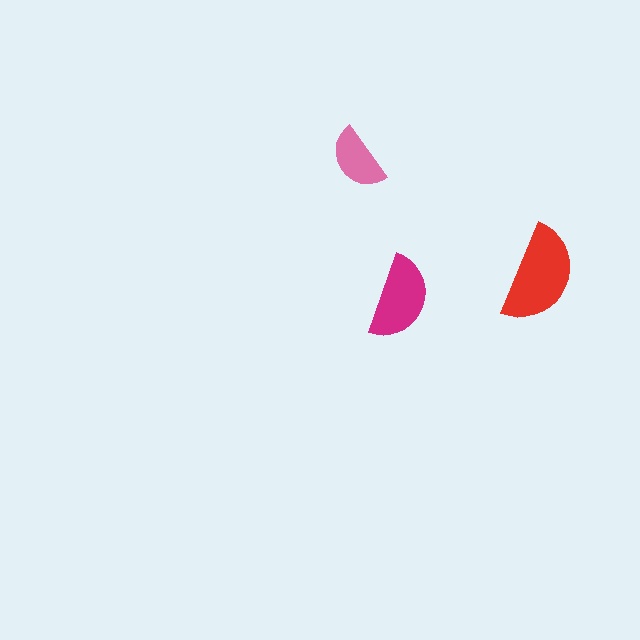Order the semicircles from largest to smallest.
the red one, the magenta one, the pink one.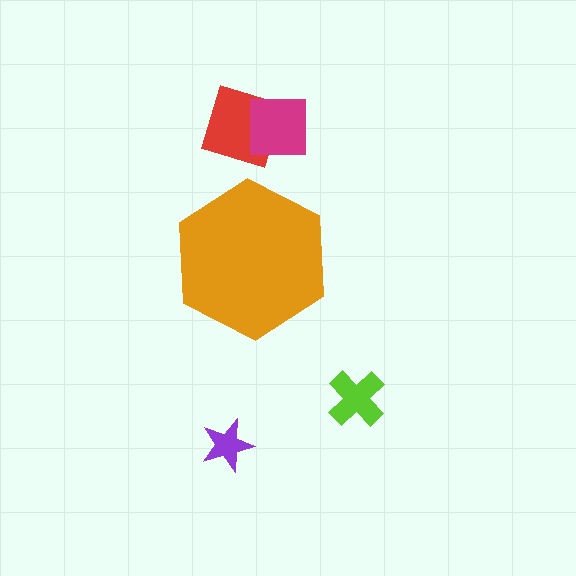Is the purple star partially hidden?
No, the purple star is fully visible.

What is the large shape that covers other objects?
An orange hexagon.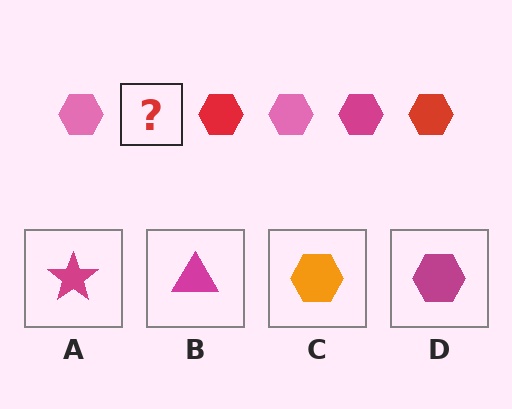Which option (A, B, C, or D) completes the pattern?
D.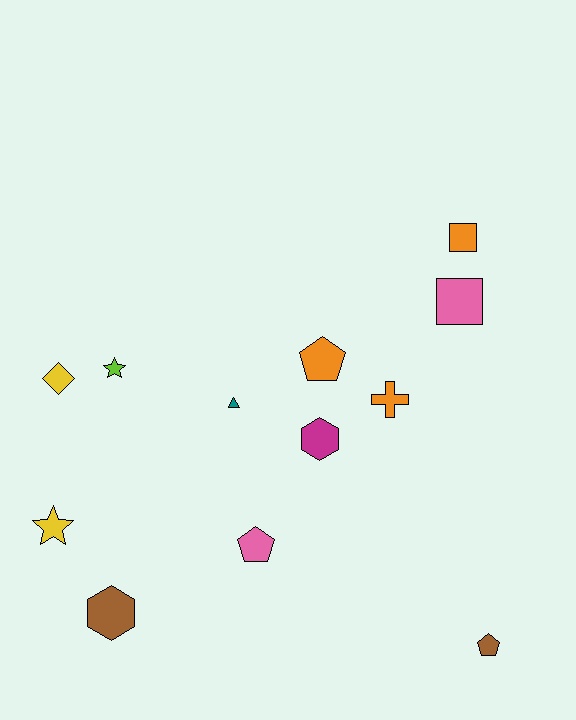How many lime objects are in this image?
There is 1 lime object.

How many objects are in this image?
There are 12 objects.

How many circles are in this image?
There are no circles.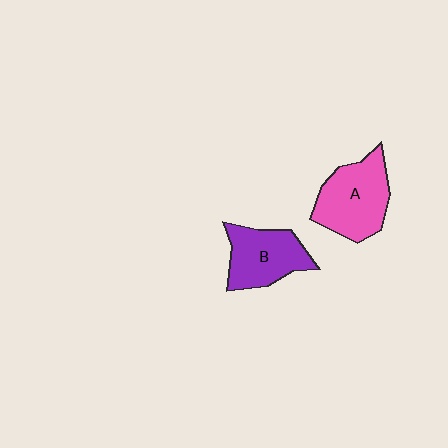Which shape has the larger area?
Shape A (pink).